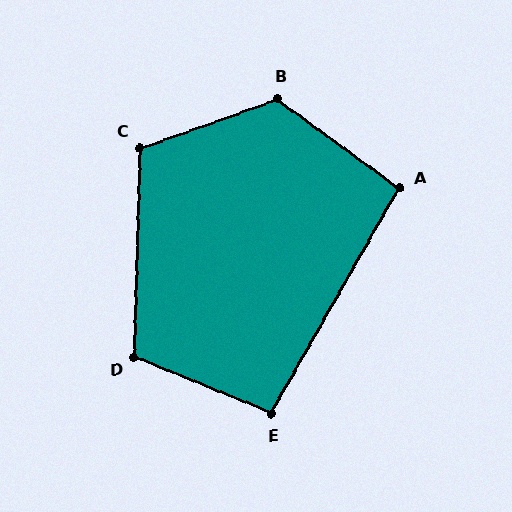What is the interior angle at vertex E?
Approximately 97 degrees (obtuse).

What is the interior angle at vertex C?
Approximately 111 degrees (obtuse).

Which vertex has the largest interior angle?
B, at approximately 124 degrees.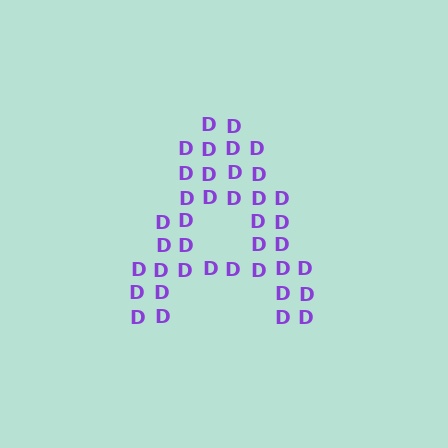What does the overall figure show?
The overall figure shows the letter A.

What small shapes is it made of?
It is made of small letter D's.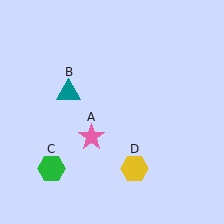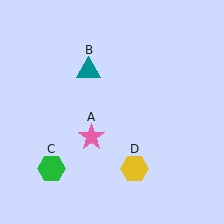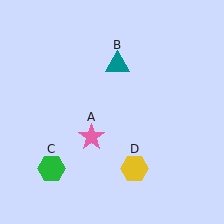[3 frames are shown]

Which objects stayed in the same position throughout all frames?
Pink star (object A) and green hexagon (object C) and yellow hexagon (object D) remained stationary.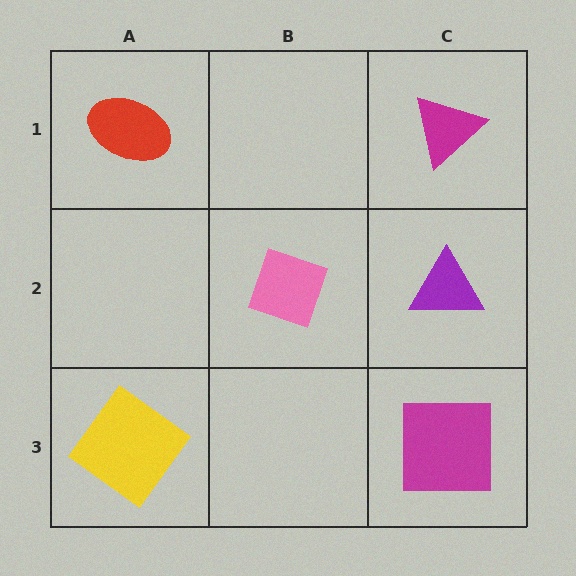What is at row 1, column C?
A magenta triangle.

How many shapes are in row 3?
2 shapes.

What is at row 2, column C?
A purple triangle.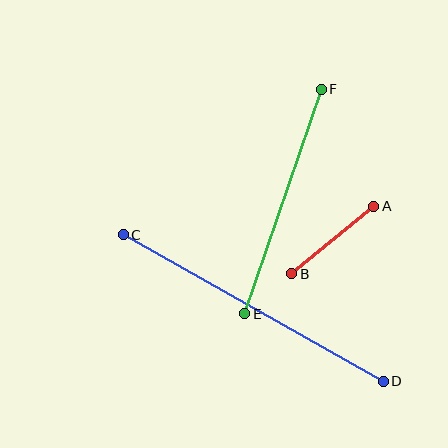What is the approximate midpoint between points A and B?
The midpoint is at approximately (333, 240) pixels.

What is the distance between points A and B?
The distance is approximately 106 pixels.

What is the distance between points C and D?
The distance is approximately 298 pixels.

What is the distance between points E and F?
The distance is approximately 237 pixels.